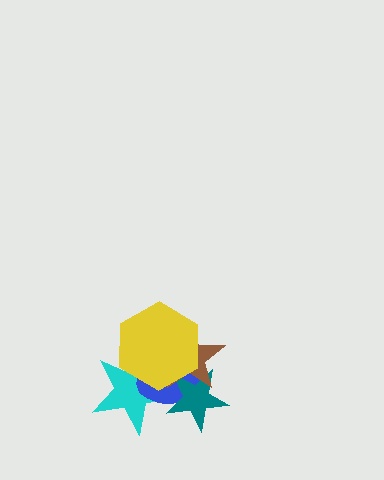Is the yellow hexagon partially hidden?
No, no other shape covers it.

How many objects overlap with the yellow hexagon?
4 objects overlap with the yellow hexagon.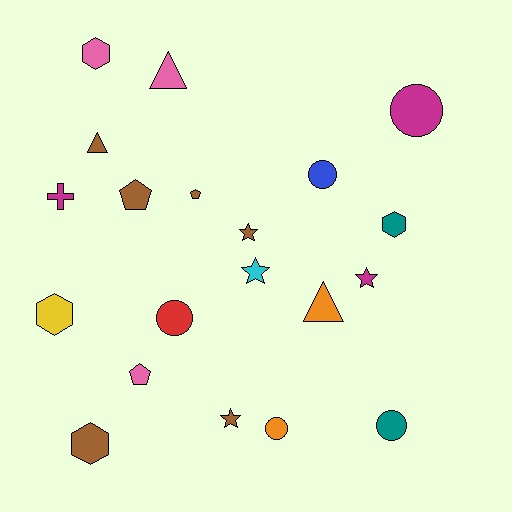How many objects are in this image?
There are 20 objects.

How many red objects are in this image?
There is 1 red object.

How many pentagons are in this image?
There are 3 pentagons.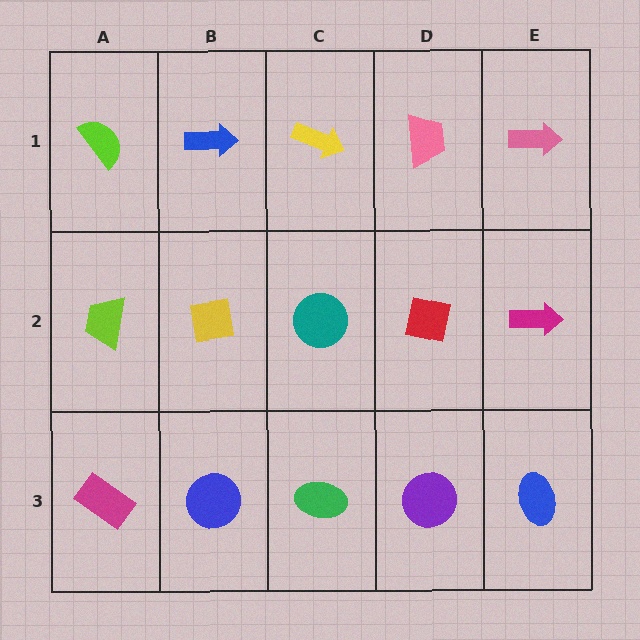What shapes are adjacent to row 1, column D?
A red square (row 2, column D), a yellow arrow (row 1, column C), a pink arrow (row 1, column E).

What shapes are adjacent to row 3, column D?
A red square (row 2, column D), a green ellipse (row 3, column C), a blue ellipse (row 3, column E).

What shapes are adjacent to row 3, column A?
A lime trapezoid (row 2, column A), a blue circle (row 3, column B).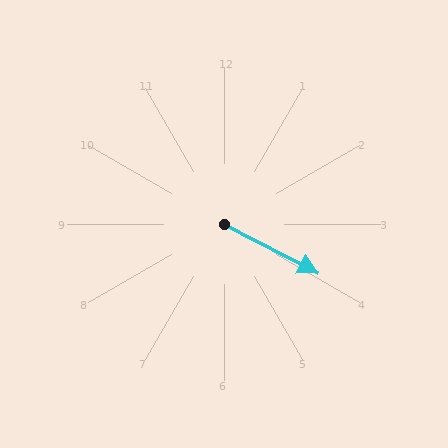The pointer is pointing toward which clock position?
Roughly 4 o'clock.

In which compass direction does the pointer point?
Southeast.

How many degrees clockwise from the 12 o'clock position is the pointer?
Approximately 118 degrees.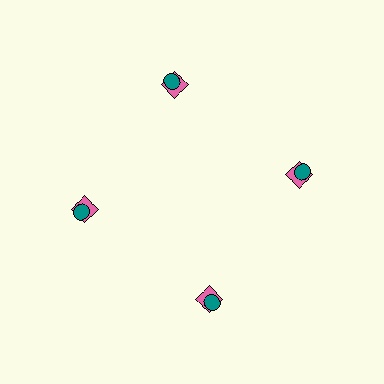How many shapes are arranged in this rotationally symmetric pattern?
There are 8 shapes, arranged in 4 groups of 2.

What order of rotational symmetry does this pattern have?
This pattern has 4-fold rotational symmetry.